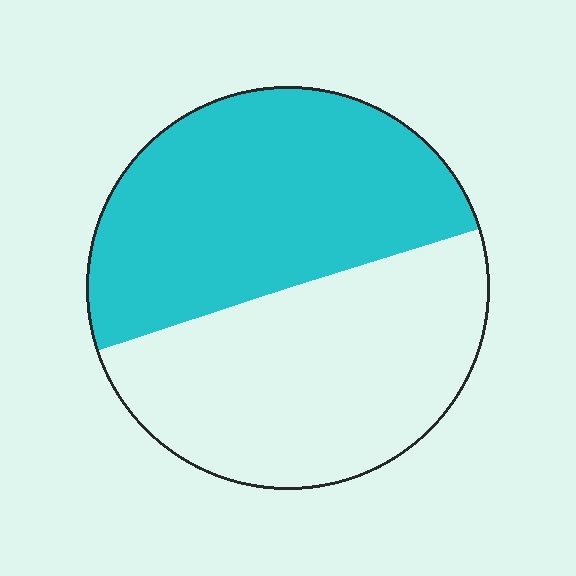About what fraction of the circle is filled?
About one half (1/2).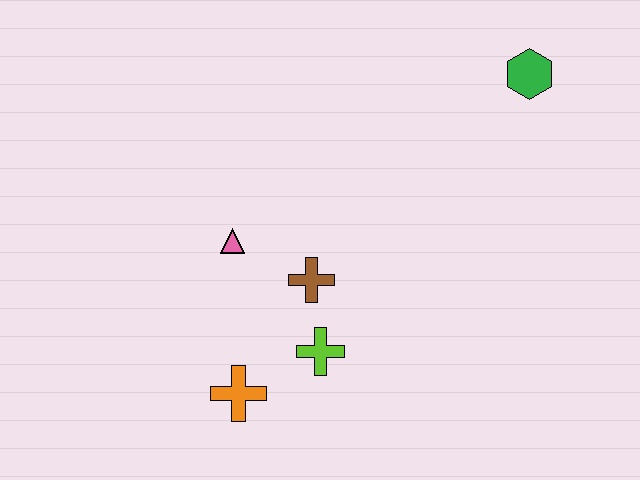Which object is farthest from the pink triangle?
The green hexagon is farthest from the pink triangle.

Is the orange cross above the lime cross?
No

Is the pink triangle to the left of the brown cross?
Yes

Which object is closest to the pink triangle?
The brown cross is closest to the pink triangle.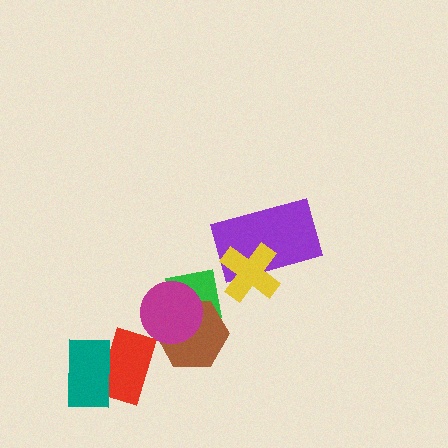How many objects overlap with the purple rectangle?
1 object overlaps with the purple rectangle.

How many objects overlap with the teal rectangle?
1 object overlaps with the teal rectangle.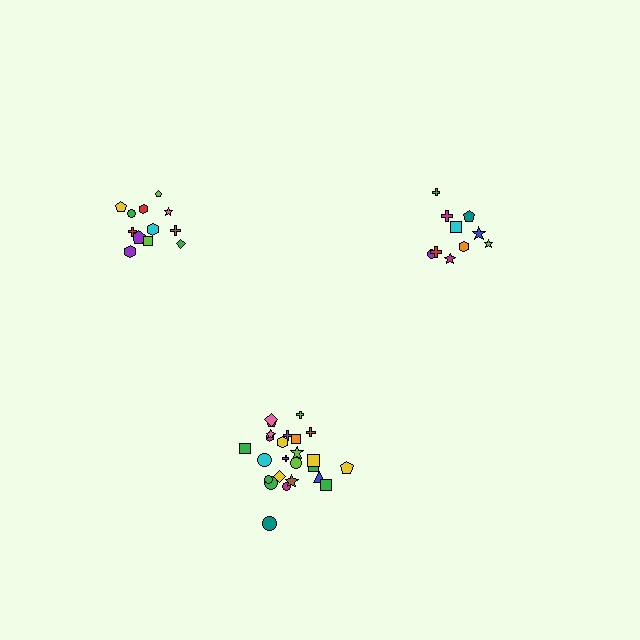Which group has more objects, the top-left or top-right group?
The top-left group.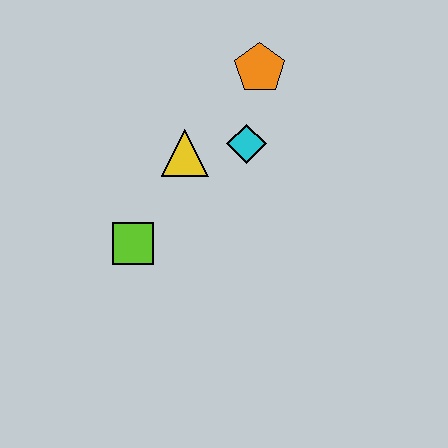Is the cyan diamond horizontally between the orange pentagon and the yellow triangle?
Yes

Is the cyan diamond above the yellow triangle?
Yes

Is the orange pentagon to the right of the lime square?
Yes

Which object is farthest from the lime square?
The orange pentagon is farthest from the lime square.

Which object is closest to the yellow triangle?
The cyan diamond is closest to the yellow triangle.